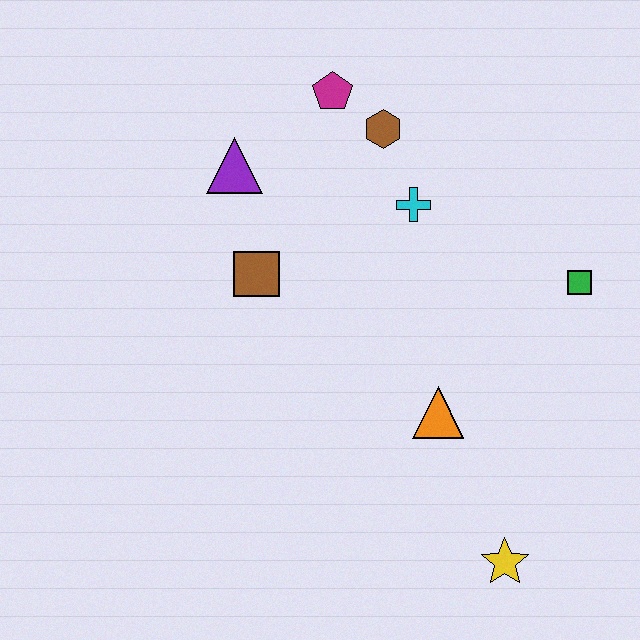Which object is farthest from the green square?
The purple triangle is farthest from the green square.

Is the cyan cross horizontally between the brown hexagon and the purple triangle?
No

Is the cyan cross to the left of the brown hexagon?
No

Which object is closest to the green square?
The cyan cross is closest to the green square.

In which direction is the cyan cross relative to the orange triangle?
The cyan cross is above the orange triangle.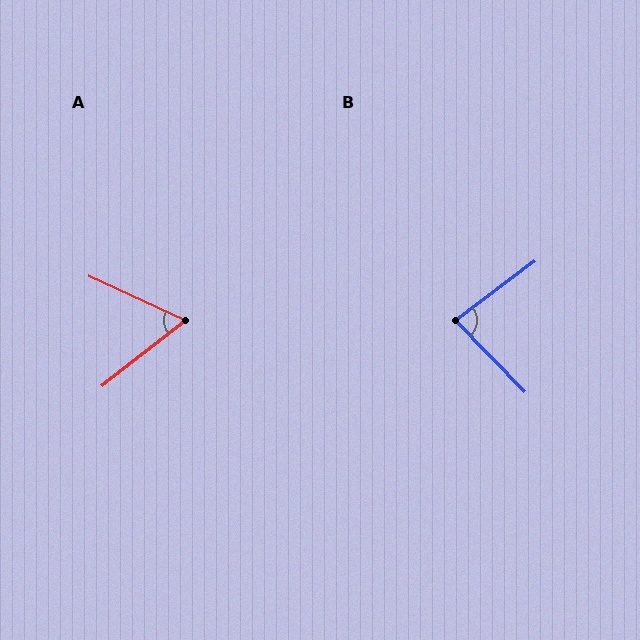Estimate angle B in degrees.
Approximately 83 degrees.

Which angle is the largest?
B, at approximately 83 degrees.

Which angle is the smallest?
A, at approximately 63 degrees.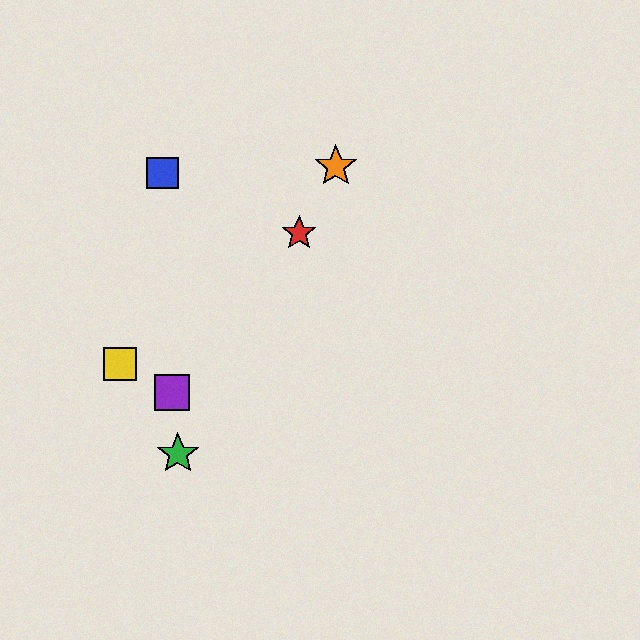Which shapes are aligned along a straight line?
The red star, the green star, the orange star are aligned along a straight line.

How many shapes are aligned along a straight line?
3 shapes (the red star, the green star, the orange star) are aligned along a straight line.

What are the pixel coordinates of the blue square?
The blue square is at (163, 173).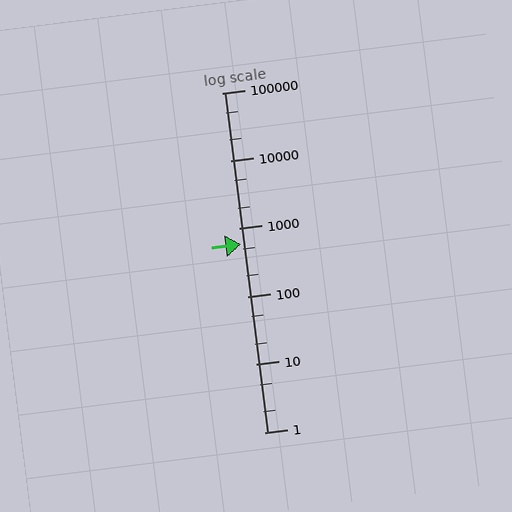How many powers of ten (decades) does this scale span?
The scale spans 5 decades, from 1 to 100000.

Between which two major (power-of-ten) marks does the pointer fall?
The pointer is between 100 and 1000.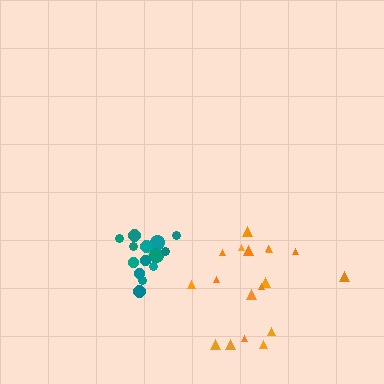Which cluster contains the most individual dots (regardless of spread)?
Orange (19).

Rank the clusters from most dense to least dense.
teal, orange.